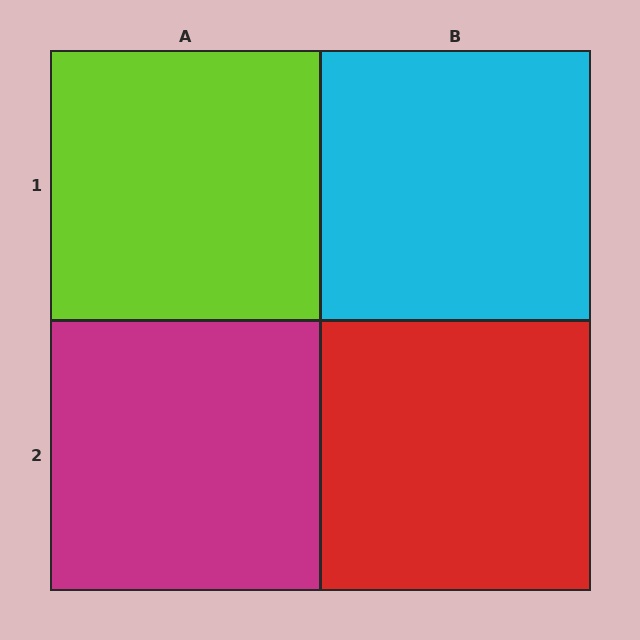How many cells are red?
1 cell is red.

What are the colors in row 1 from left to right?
Lime, cyan.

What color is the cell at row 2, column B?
Red.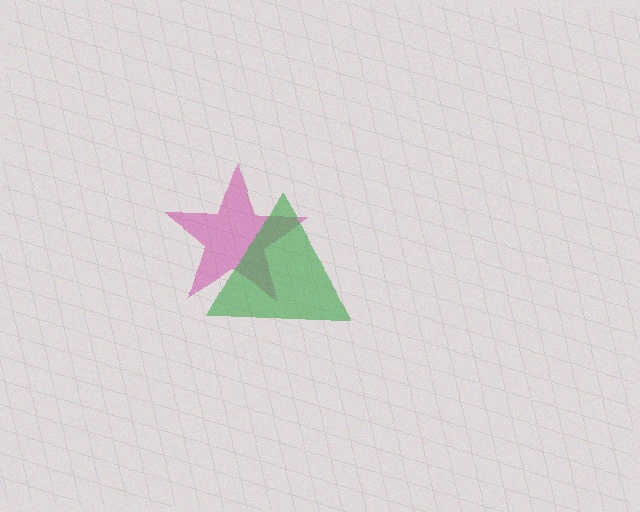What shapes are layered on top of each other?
The layered shapes are: a magenta star, a green triangle.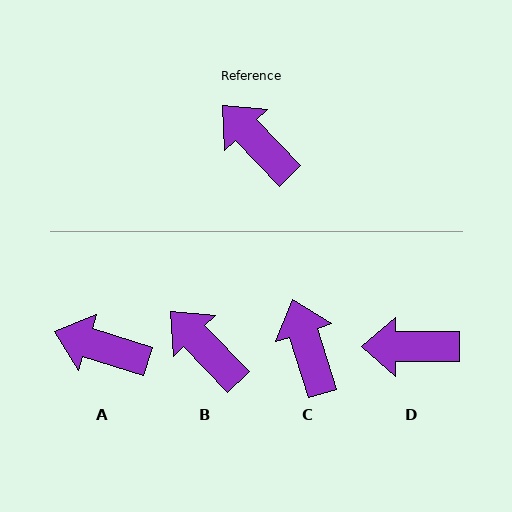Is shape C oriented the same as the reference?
No, it is off by about 26 degrees.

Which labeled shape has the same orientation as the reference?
B.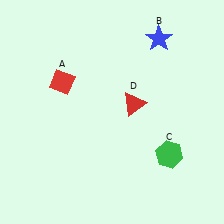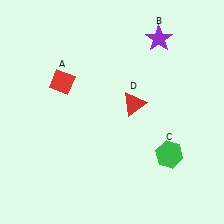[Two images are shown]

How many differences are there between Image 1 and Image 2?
There is 1 difference between the two images.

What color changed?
The star (B) changed from blue in Image 1 to purple in Image 2.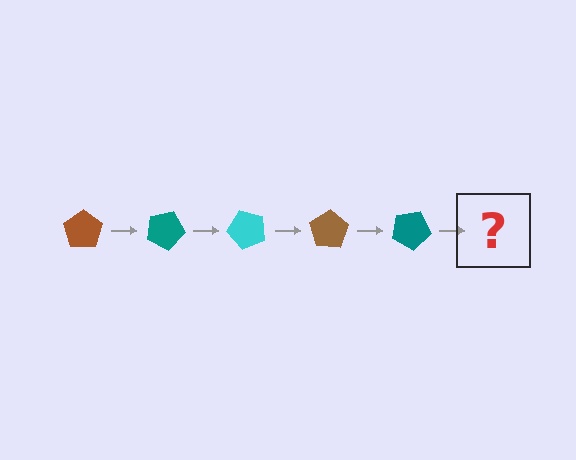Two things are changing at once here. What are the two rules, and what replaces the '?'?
The two rules are that it rotates 25 degrees each step and the color cycles through brown, teal, and cyan. The '?' should be a cyan pentagon, rotated 125 degrees from the start.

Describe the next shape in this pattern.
It should be a cyan pentagon, rotated 125 degrees from the start.